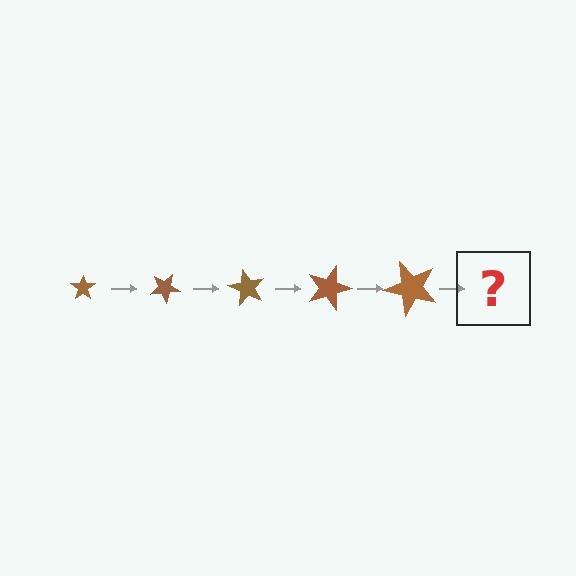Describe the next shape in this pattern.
It should be a star, larger than the previous one and rotated 150 degrees from the start.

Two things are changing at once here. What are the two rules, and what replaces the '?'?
The two rules are that the star grows larger each step and it rotates 30 degrees each step. The '?' should be a star, larger than the previous one and rotated 150 degrees from the start.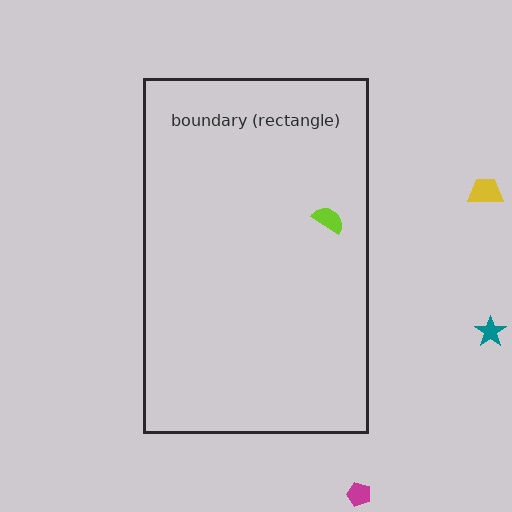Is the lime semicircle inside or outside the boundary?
Inside.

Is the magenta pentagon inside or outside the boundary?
Outside.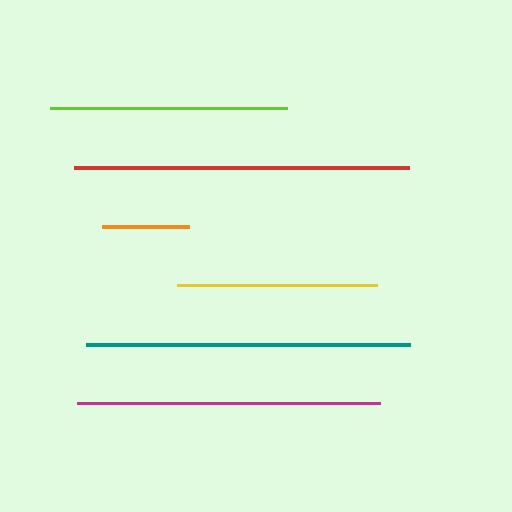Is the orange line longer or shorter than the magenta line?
The magenta line is longer than the orange line.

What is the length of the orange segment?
The orange segment is approximately 88 pixels long.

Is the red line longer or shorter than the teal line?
The red line is longer than the teal line.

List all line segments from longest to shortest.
From longest to shortest: red, teal, magenta, lime, yellow, orange.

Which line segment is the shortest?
The orange line is the shortest at approximately 88 pixels.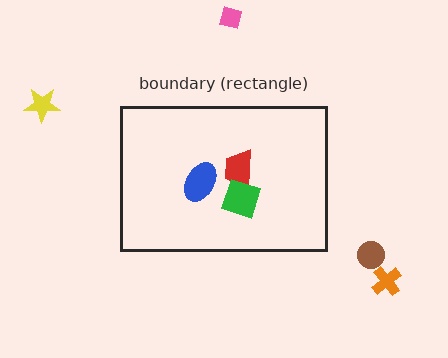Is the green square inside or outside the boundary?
Inside.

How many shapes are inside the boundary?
3 inside, 4 outside.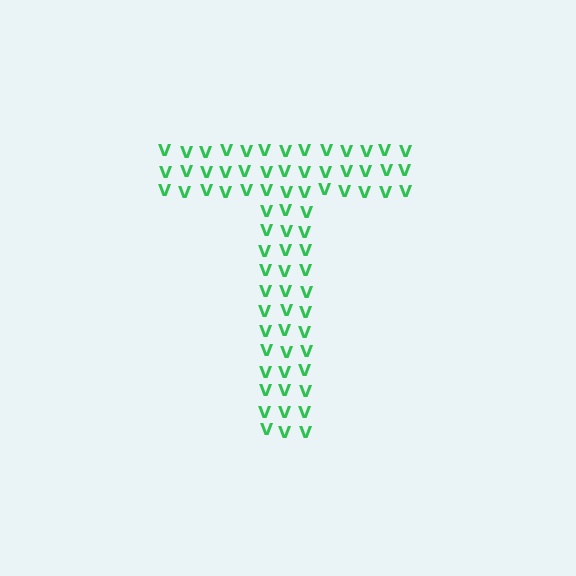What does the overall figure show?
The overall figure shows the letter T.